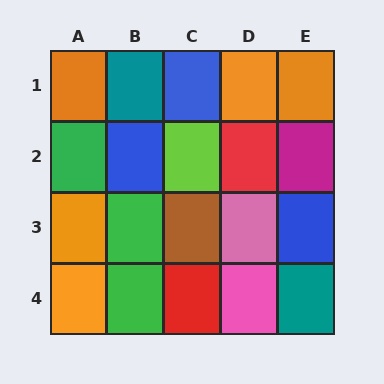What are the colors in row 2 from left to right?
Green, blue, lime, red, magenta.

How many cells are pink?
2 cells are pink.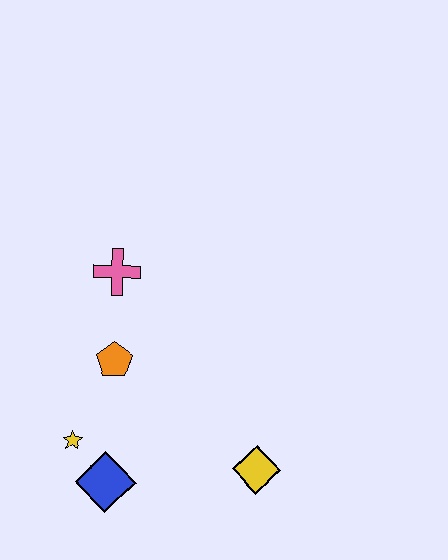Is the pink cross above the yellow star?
Yes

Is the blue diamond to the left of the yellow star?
No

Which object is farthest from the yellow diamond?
The pink cross is farthest from the yellow diamond.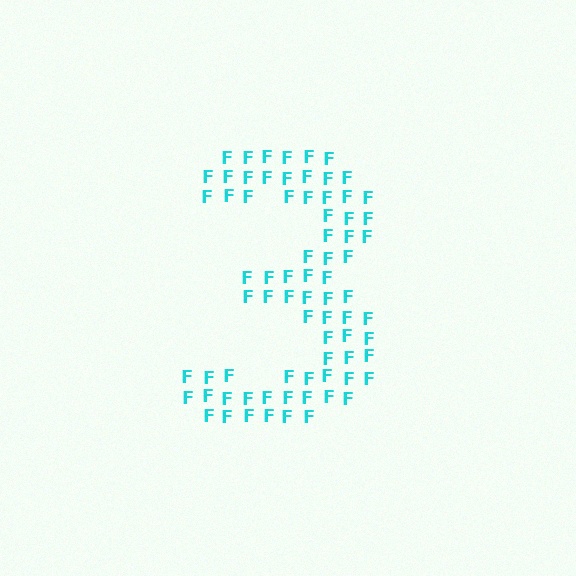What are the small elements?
The small elements are letter F's.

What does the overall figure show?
The overall figure shows the digit 3.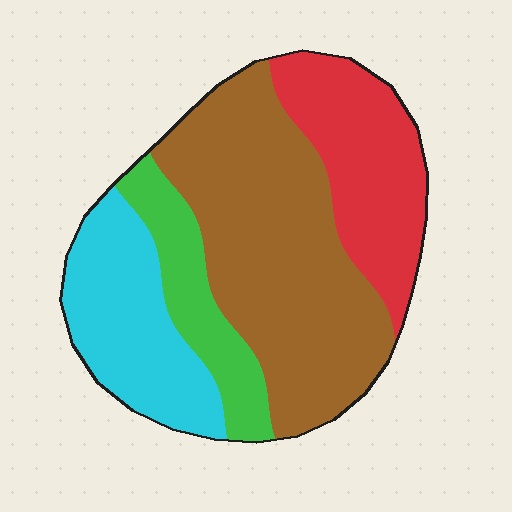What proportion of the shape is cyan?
Cyan covers 21% of the shape.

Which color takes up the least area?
Green, at roughly 15%.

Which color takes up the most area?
Brown, at roughly 45%.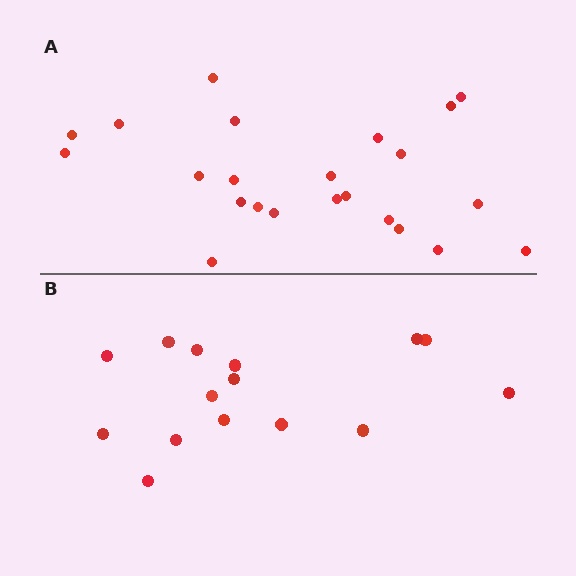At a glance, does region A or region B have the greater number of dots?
Region A (the top region) has more dots.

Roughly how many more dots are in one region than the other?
Region A has roughly 8 or so more dots than region B.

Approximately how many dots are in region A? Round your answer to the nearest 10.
About 20 dots. (The exact count is 23, which rounds to 20.)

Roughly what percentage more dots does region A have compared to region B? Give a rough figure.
About 55% more.